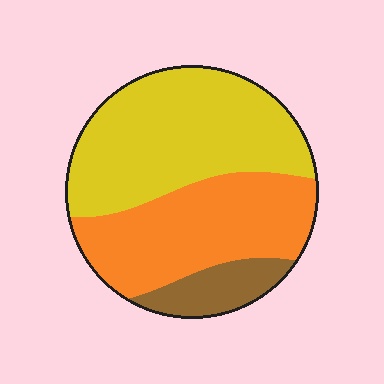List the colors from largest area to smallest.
From largest to smallest: yellow, orange, brown.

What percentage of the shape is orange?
Orange takes up about two fifths (2/5) of the shape.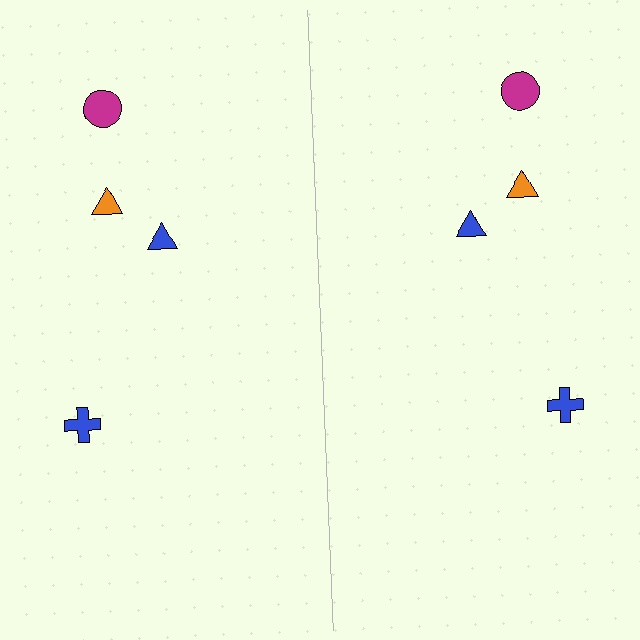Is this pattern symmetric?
Yes, this pattern has bilateral (reflection) symmetry.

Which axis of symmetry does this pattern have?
The pattern has a vertical axis of symmetry running through the center of the image.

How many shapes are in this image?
There are 8 shapes in this image.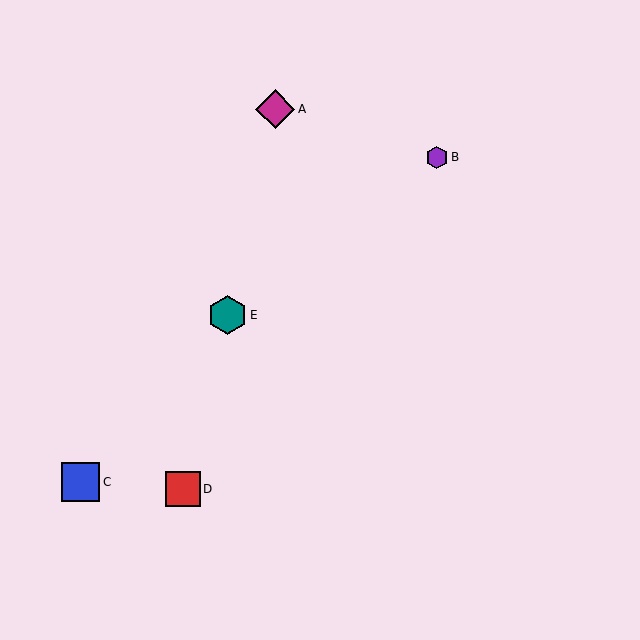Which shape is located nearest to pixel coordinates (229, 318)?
The teal hexagon (labeled E) at (227, 315) is nearest to that location.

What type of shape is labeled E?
Shape E is a teal hexagon.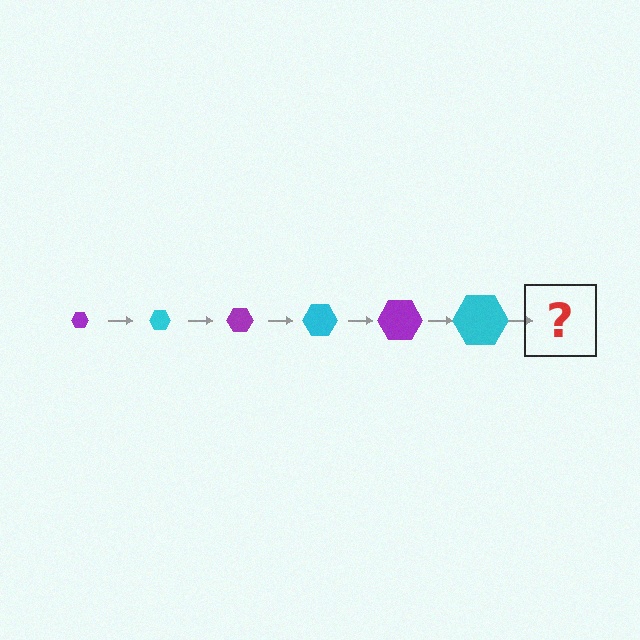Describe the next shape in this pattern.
It should be a purple hexagon, larger than the previous one.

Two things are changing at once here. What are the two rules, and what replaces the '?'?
The two rules are that the hexagon grows larger each step and the color cycles through purple and cyan. The '?' should be a purple hexagon, larger than the previous one.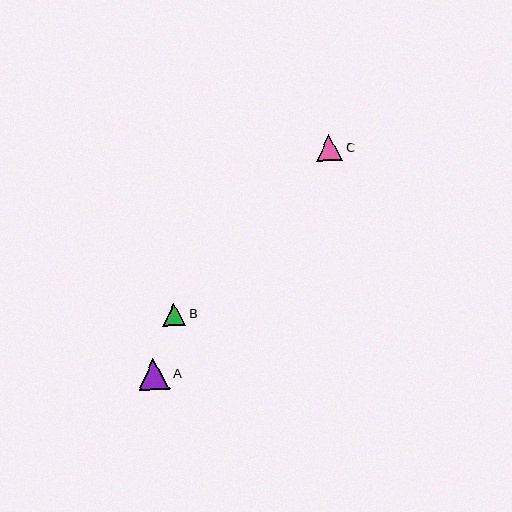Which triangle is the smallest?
Triangle B is the smallest with a size of approximately 23 pixels.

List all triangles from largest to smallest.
From largest to smallest: A, C, B.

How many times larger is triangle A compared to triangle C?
Triangle A is approximately 1.2 times the size of triangle C.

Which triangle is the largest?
Triangle A is the largest with a size of approximately 32 pixels.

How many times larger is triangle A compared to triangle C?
Triangle A is approximately 1.2 times the size of triangle C.